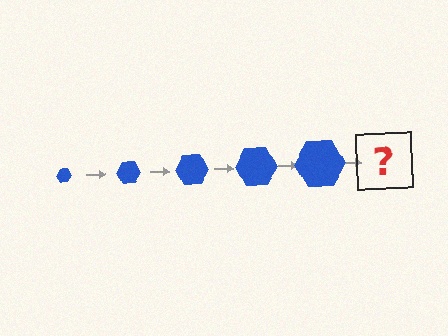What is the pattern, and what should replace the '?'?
The pattern is that the hexagon gets progressively larger each step. The '?' should be a blue hexagon, larger than the previous one.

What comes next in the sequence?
The next element should be a blue hexagon, larger than the previous one.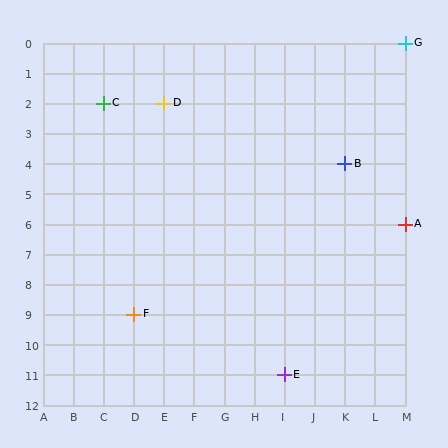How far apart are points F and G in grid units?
Points F and G are 9 columns and 9 rows apart (about 12.7 grid units diagonally).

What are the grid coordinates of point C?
Point C is at grid coordinates (C, 2).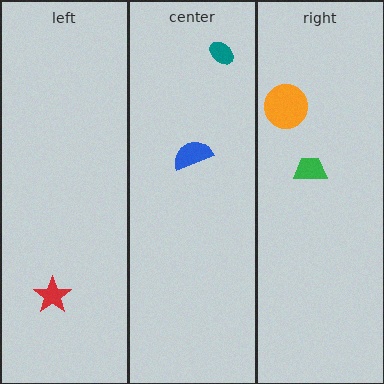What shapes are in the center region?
The teal ellipse, the blue semicircle.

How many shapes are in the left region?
1.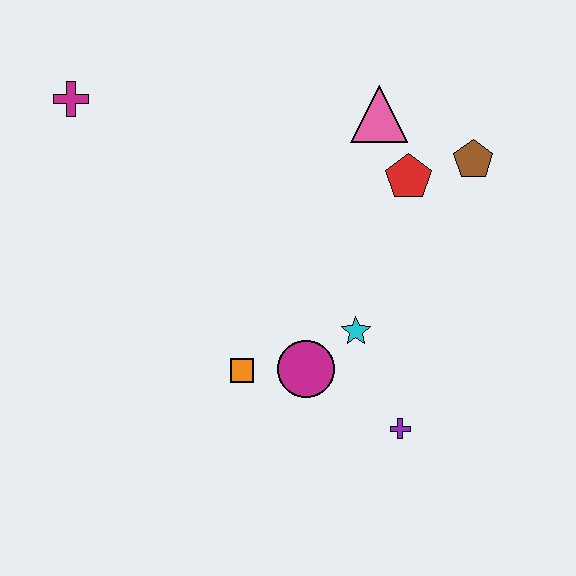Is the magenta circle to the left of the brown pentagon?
Yes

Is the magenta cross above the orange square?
Yes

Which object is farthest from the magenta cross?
The purple cross is farthest from the magenta cross.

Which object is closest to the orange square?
The magenta circle is closest to the orange square.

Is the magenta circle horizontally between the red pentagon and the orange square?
Yes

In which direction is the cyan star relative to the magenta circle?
The cyan star is to the right of the magenta circle.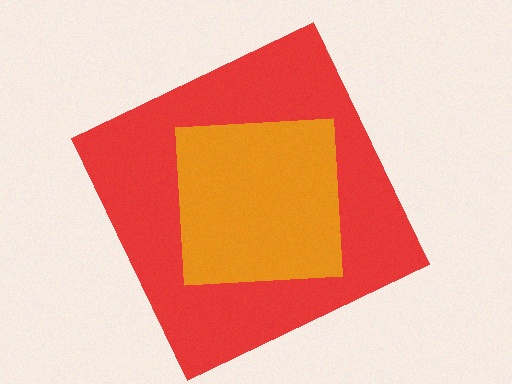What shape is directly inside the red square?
The orange square.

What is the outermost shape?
The red square.